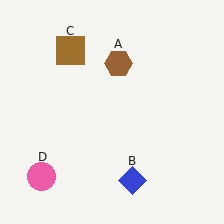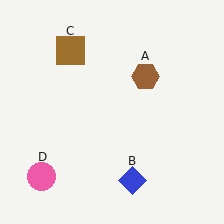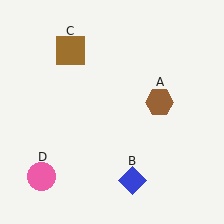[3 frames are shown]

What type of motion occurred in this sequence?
The brown hexagon (object A) rotated clockwise around the center of the scene.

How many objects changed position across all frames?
1 object changed position: brown hexagon (object A).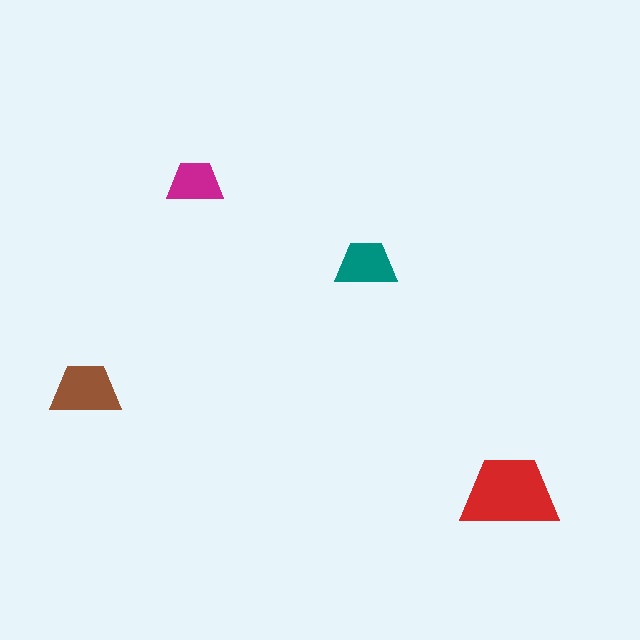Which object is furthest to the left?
The brown trapezoid is leftmost.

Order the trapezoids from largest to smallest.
the red one, the brown one, the teal one, the magenta one.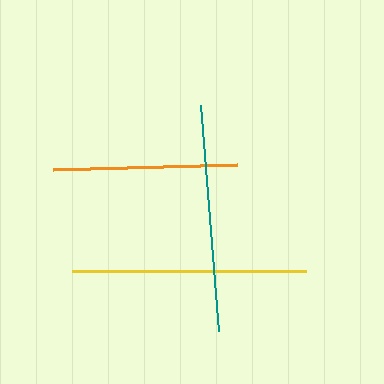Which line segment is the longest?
The yellow line is the longest at approximately 234 pixels.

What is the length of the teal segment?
The teal segment is approximately 227 pixels long.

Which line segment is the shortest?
The orange line is the shortest at approximately 184 pixels.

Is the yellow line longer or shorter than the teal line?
The yellow line is longer than the teal line.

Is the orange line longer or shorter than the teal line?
The teal line is longer than the orange line.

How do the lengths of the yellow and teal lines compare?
The yellow and teal lines are approximately the same length.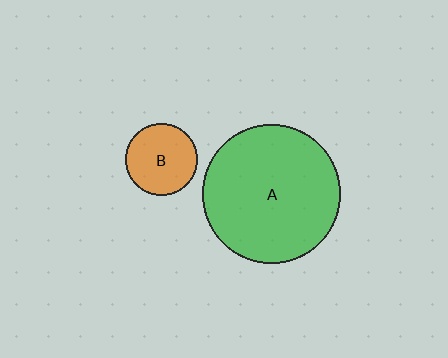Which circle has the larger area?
Circle A (green).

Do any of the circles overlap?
No, none of the circles overlap.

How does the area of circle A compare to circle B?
Approximately 3.7 times.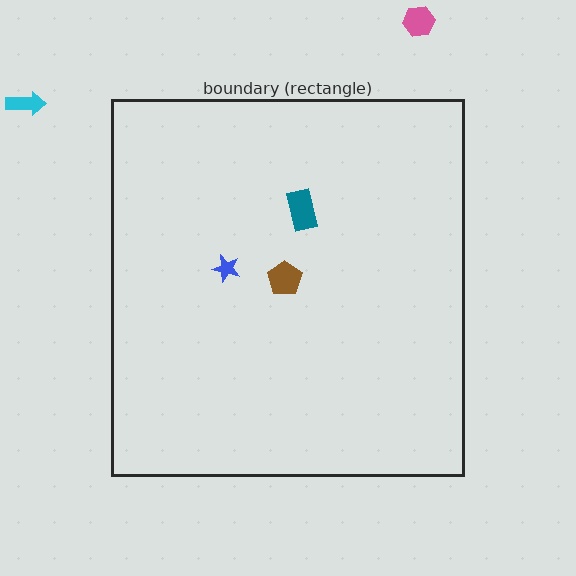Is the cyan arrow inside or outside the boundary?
Outside.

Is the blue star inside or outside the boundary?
Inside.